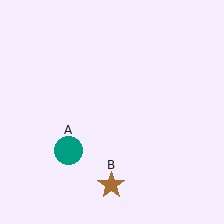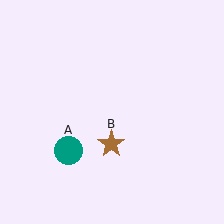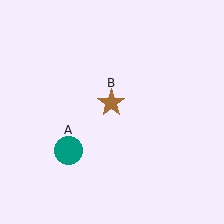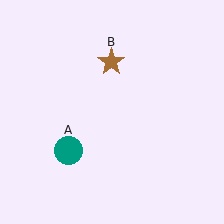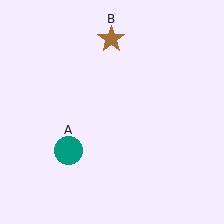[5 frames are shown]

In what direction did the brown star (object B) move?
The brown star (object B) moved up.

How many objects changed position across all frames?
1 object changed position: brown star (object B).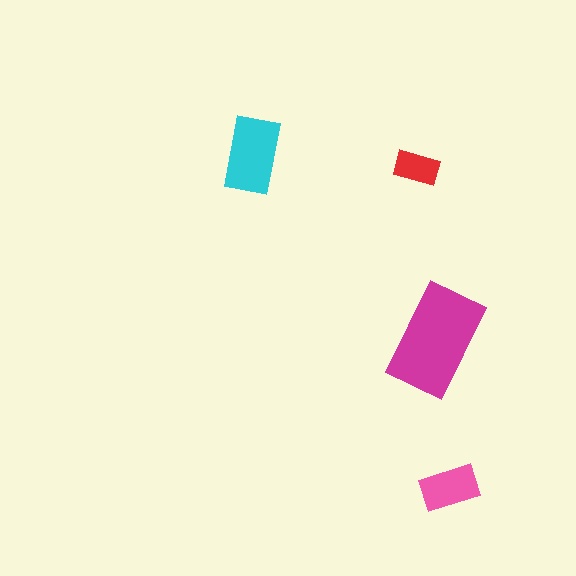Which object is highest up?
The cyan rectangle is topmost.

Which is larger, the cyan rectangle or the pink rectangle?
The cyan one.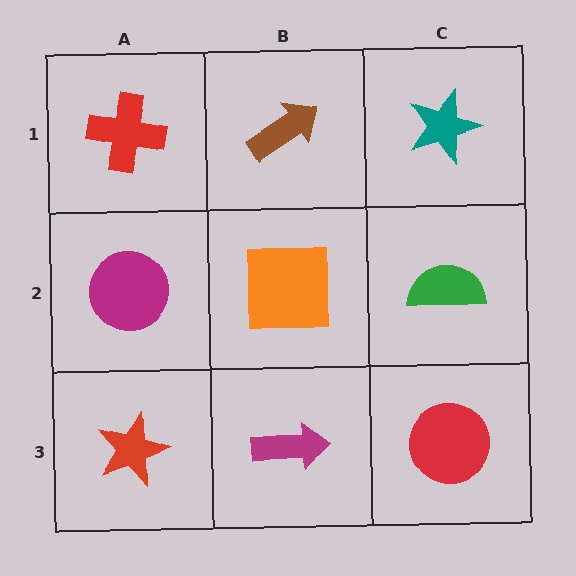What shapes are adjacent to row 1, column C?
A green semicircle (row 2, column C), a brown arrow (row 1, column B).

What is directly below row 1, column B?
An orange square.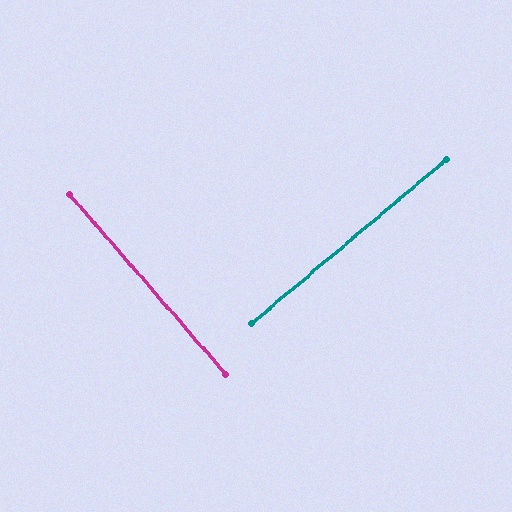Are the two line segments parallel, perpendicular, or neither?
Perpendicular — they meet at approximately 89°.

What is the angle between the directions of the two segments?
Approximately 89 degrees.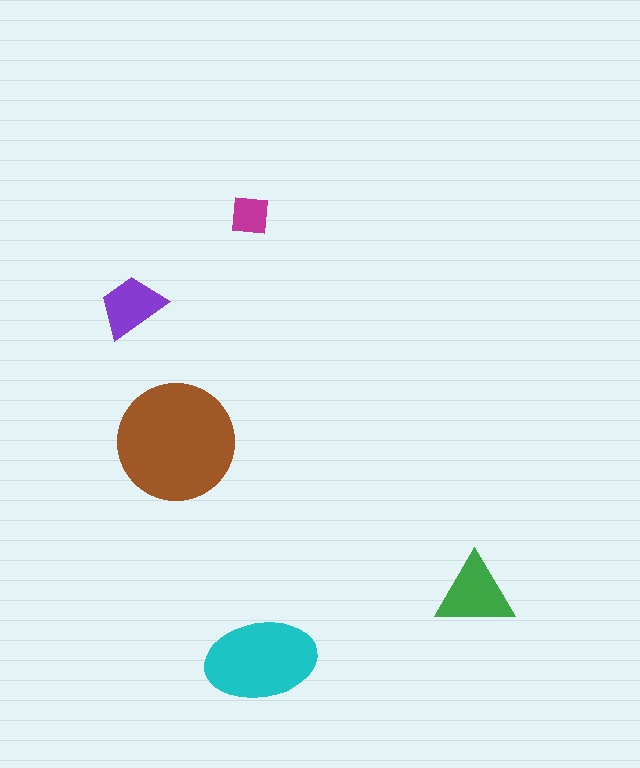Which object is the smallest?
The magenta square.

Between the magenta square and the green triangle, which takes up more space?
The green triangle.